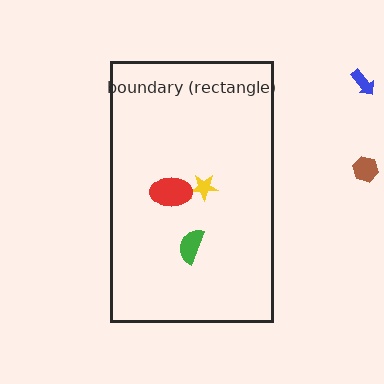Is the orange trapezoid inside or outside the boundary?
Inside.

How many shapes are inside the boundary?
4 inside, 2 outside.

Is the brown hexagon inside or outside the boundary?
Outside.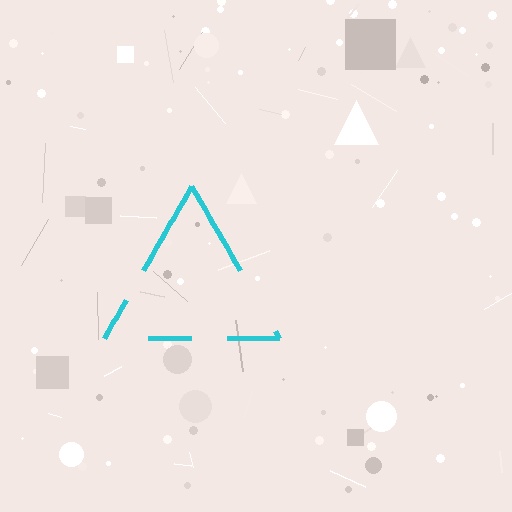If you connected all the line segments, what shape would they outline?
They would outline a triangle.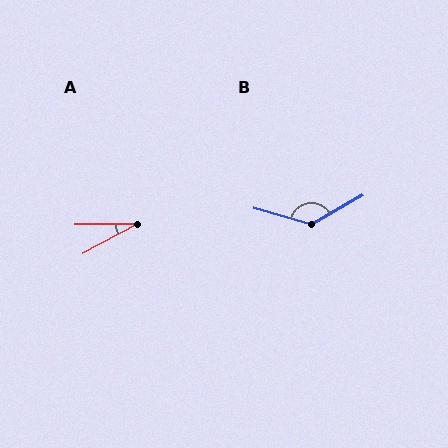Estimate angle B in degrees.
Approximately 134 degrees.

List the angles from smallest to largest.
A (28°), B (134°).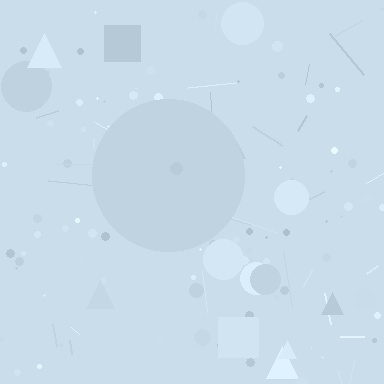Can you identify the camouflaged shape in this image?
The camouflaged shape is a circle.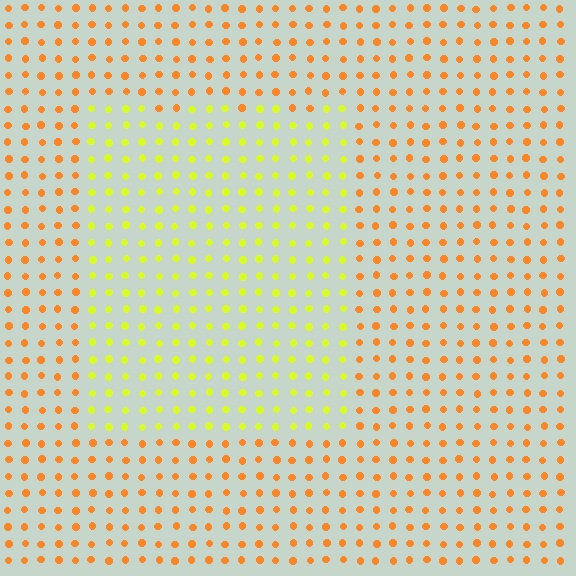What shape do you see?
I see a rectangle.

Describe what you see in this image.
The image is filled with small orange elements in a uniform arrangement. A rectangle-shaped region is visible where the elements are tinted to a slightly different hue, forming a subtle color boundary.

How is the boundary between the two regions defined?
The boundary is defined purely by a slight shift in hue (about 43 degrees). Spacing, size, and orientation are identical on both sides.